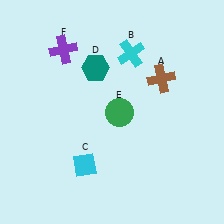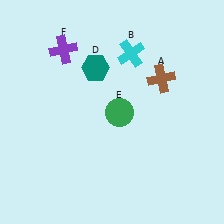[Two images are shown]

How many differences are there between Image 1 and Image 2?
There is 1 difference between the two images.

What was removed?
The cyan diamond (C) was removed in Image 2.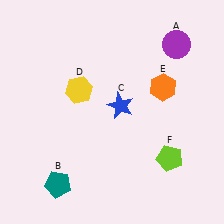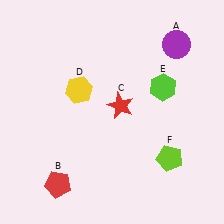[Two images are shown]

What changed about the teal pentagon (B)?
In Image 1, B is teal. In Image 2, it changed to red.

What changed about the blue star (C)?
In Image 1, C is blue. In Image 2, it changed to red.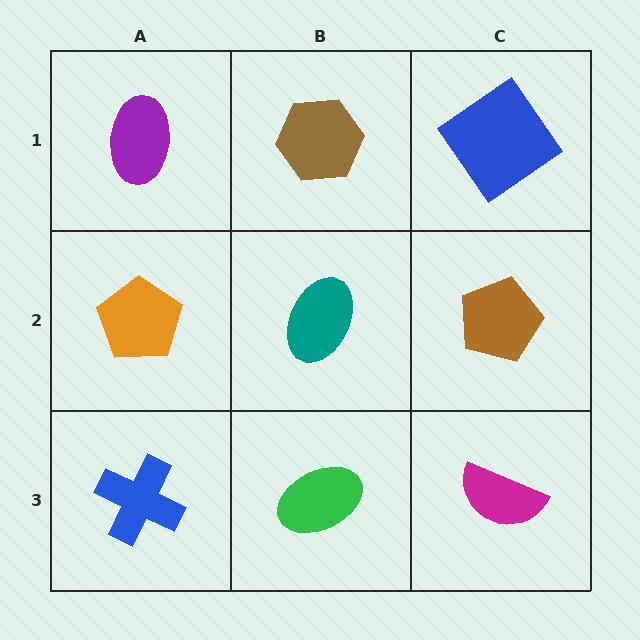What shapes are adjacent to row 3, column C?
A brown pentagon (row 2, column C), a green ellipse (row 3, column B).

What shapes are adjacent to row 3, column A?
An orange pentagon (row 2, column A), a green ellipse (row 3, column B).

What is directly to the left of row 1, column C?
A brown hexagon.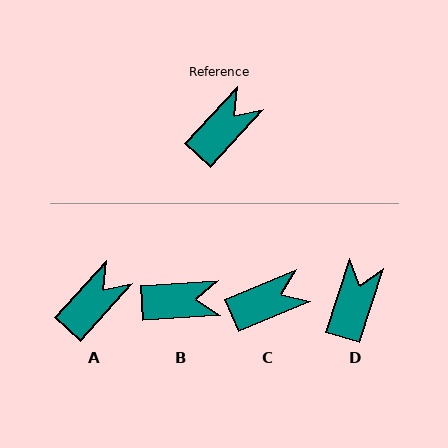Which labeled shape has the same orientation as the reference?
A.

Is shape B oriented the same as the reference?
No, it is off by about 44 degrees.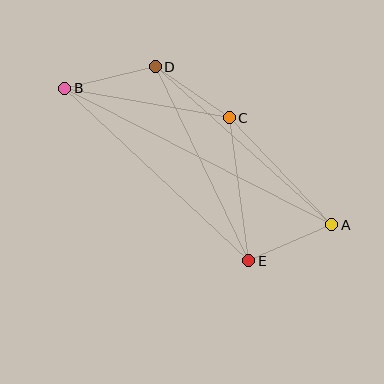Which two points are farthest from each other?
Points A and B are farthest from each other.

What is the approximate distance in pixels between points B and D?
The distance between B and D is approximately 94 pixels.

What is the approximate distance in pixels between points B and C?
The distance between B and C is approximately 167 pixels.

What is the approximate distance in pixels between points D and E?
The distance between D and E is approximately 215 pixels.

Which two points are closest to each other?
Points C and D are closest to each other.